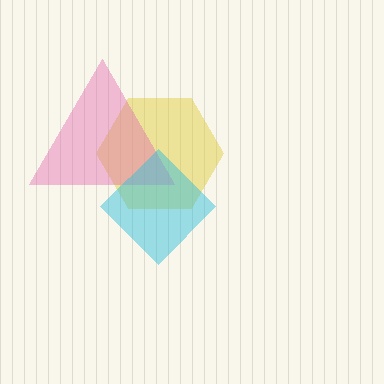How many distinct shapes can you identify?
There are 3 distinct shapes: a yellow hexagon, a pink triangle, a cyan diamond.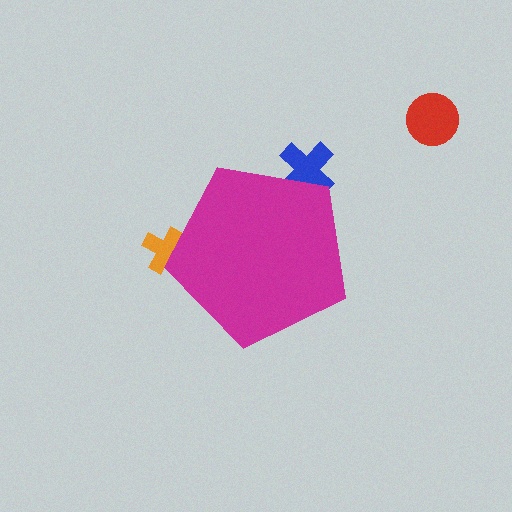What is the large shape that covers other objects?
A magenta pentagon.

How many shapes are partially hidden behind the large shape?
2 shapes are partially hidden.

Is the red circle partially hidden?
No, the red circle is fully visible.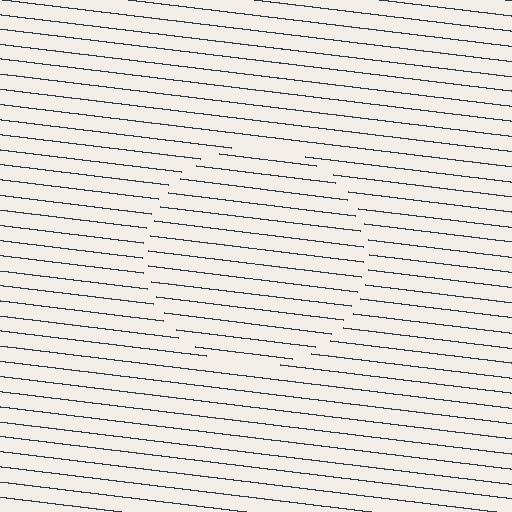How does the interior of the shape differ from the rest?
The interior of the shape contains the same grating, shifted by half a period — the contour is defined by the phase discontinuity where line-ends from the inner and outer gratings abut.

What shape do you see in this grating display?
An illusory circle. The interior of the shape contains the same grating, shifted by half a period — the contour is defined by the phase discontinuity where line-ends from the inner and outer gratings abut.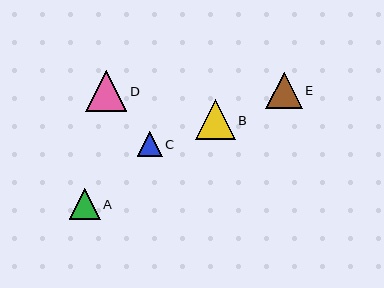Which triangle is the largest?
Triangle D is the largest with a size of approximately 41 pixels.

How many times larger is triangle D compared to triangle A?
Triangle D is approximately 1.3 times the size of triangle A.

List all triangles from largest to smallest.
From largest to smallest: D, B, E, A, C.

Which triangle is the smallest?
Triangle C is the smallest with a size of approximately 25 pixels.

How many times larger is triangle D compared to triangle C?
Triangle D is approximately 1.7 times the size of triangle C.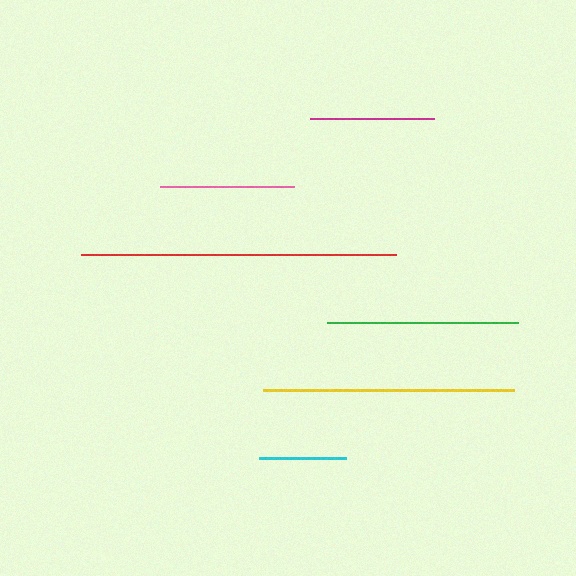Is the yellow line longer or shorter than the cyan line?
The yellow line is longer than the cyan line.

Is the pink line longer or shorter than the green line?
The green line is longer than the pink line.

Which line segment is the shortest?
The cyan line is the shortest at approximately 87 pixels.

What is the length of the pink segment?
The pink segment is approximately 134 pixels long.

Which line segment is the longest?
The red line is the longest at approximately 315 pixels.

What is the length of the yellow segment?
The yellow segment is approximately 250 pixels long.